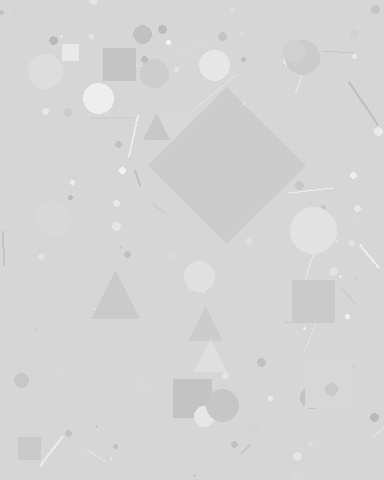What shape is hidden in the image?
A diamond is hidden in the image.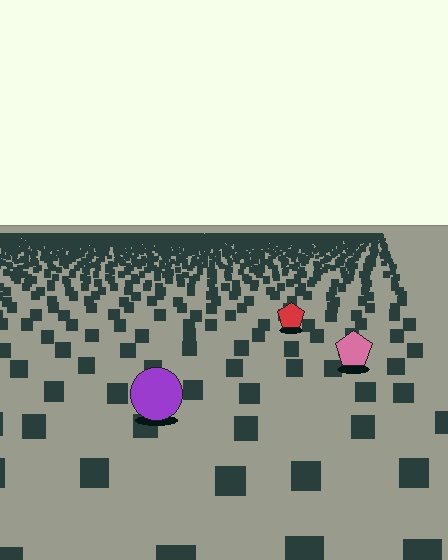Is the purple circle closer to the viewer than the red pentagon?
Yes. The purple circle is closer — you can tell from the texture gradient: the ground texture is coarser near it.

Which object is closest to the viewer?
The purple circle is closest. The texture marks near it are larger and more spread out.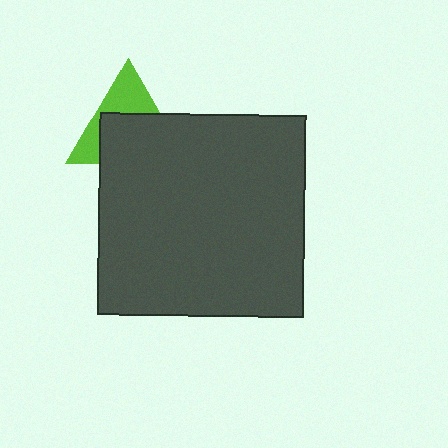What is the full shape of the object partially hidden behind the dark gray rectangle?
The partially hidden object is a lime triangle.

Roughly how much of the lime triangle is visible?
A small part of it is visible (roughly 41%).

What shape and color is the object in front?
The object in front is a dark gray rectangle.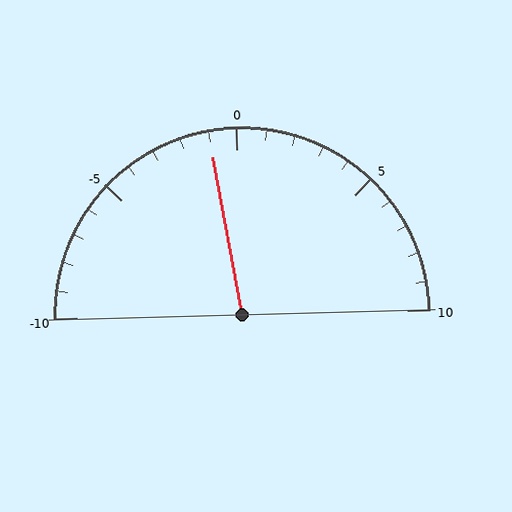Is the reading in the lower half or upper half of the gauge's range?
The reading is in the lower half of the range (-10 to 10).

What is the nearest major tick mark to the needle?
The nearest major tick mark is 0.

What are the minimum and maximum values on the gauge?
The gauge ranges from -10 to 10.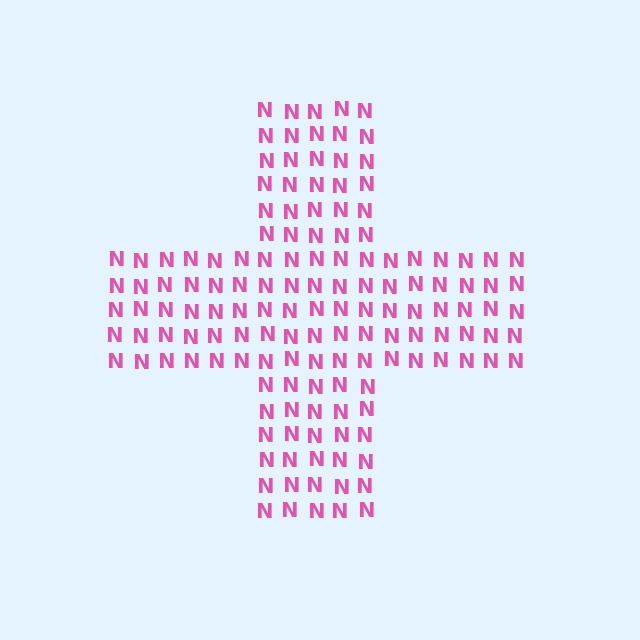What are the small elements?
The small elements are letter N's.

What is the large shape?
The large shape is a cross.